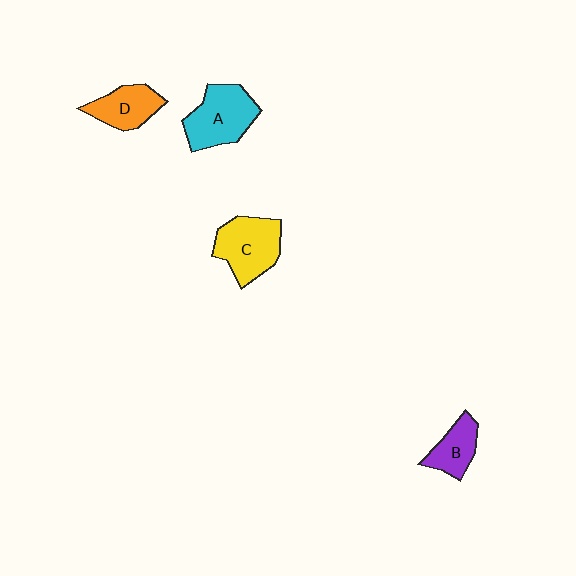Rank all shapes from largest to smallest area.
From largest to smallest: A (cyan), C (yellow), D (orange), B (purple).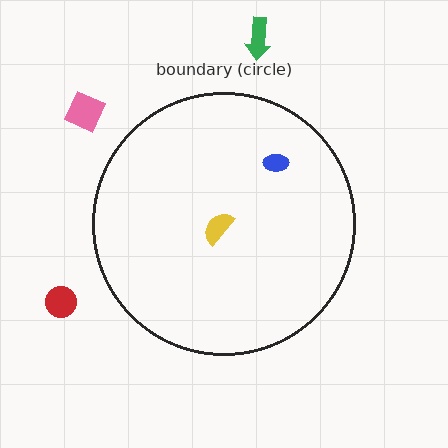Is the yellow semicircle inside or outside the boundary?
Inside.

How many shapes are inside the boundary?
2 inside, 3 outside.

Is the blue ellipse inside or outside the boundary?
Inside.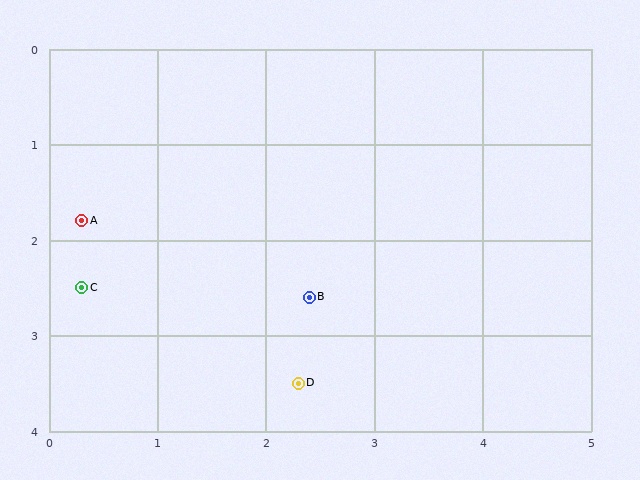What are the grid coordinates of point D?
Point D is at approximately (2.3, 3.5).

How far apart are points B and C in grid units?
Points B and C are about 2.1 grid units apart.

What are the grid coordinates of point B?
Point B is at approximately (2.4, 2.6).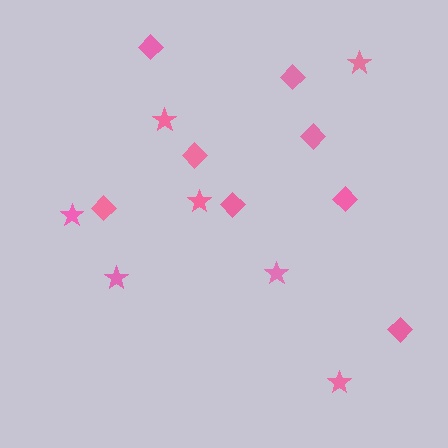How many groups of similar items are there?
There are 2 groups: one group of stars (7) and one group of diamonds (8).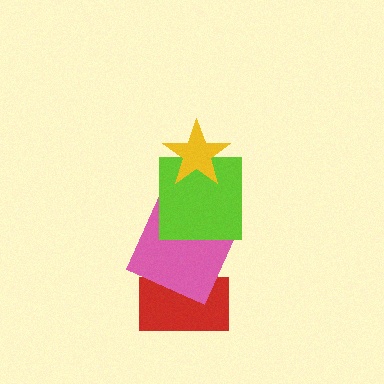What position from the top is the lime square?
The lime square is 2nd from the top.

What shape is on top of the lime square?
The yellow star is on top of the lime square.